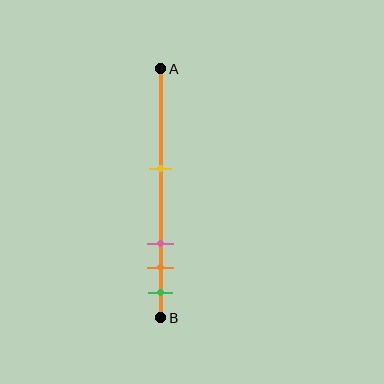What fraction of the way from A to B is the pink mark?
The pink mark is approximately 70% (0.7) of the way from A to B.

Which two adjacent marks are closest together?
The orange and green marks are the closest adjacent pair.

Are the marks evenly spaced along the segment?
No, the marks are not evenly spaced.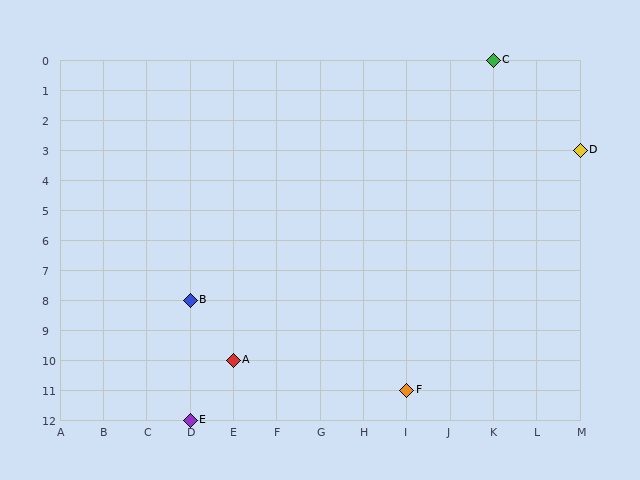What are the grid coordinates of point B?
Point B is at grid coordinates (D, 8).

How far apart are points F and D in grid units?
Points F and D are 4 columns and 8 rows apart (about 8.9 grid units diagonally).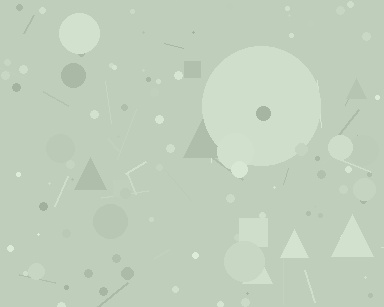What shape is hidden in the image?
A circle is hidden in the image.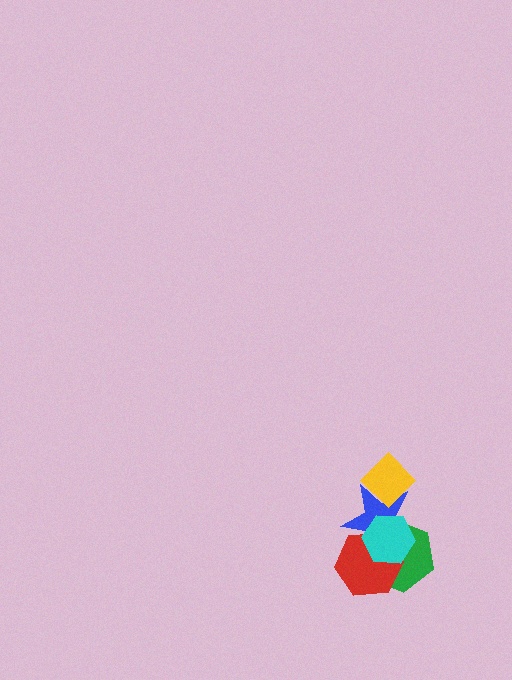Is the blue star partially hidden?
Yes, it is partially covered by another shape.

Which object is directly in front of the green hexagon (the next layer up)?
The red hexagon is directly in front of the green hexagon.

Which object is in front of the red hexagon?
The cyan hexagon is in front of the red hexagon.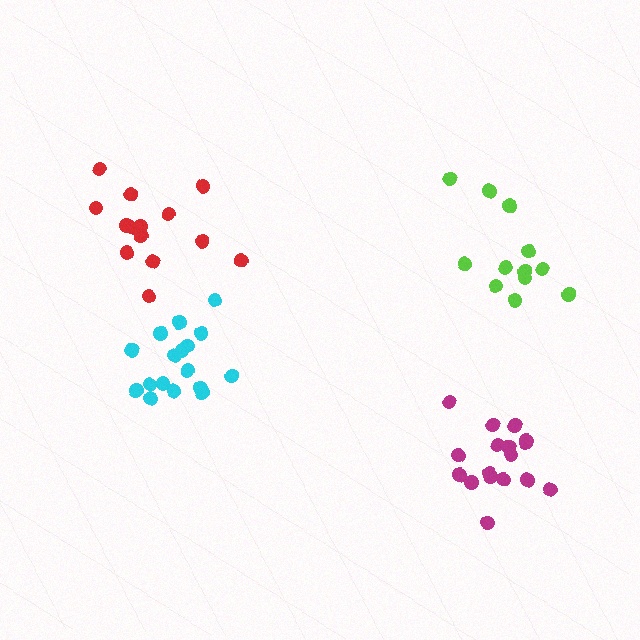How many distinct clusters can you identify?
There are 4 distinct clusters.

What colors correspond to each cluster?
The clusters are colored: red, magenta, lime, cyan.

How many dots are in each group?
Group 1: 14 dots, Group 2: 17 dots, Group 3: 12 dots, Group 4: 17 dots (60 total).